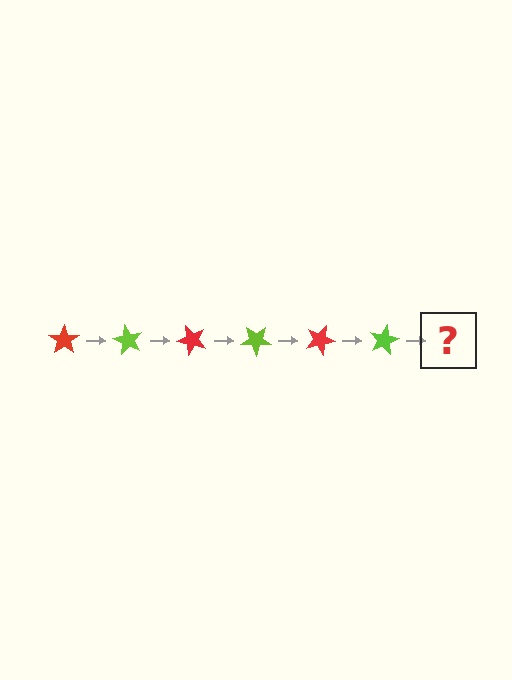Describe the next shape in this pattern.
It should be a red star, rotated 360 degrees from the start.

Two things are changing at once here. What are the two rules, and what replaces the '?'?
The two rules are that it rotates 60 degrees each step and the color cycles through red and lime. The '?' should be a red star, rotated 360 degrees from the start.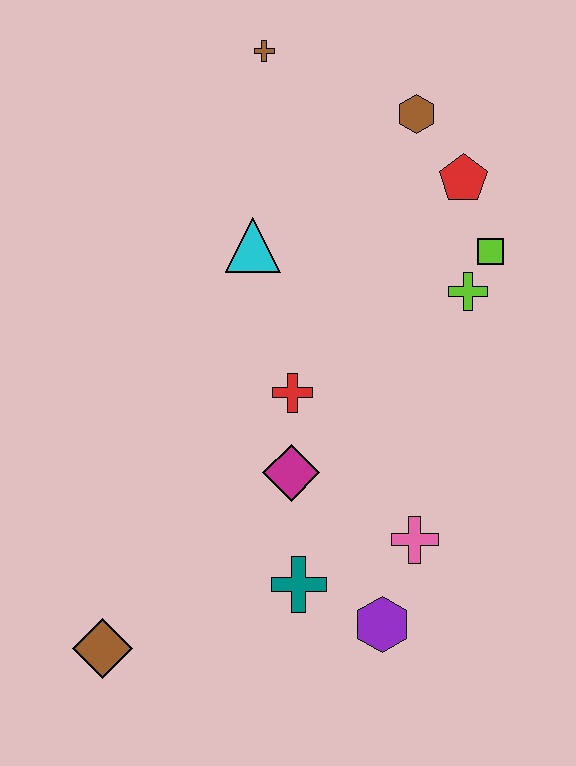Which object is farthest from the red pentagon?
The brown diamond is farthest from the red pentagon.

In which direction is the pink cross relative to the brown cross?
The pink cross is below the brown cross.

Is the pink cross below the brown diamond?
No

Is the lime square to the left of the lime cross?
No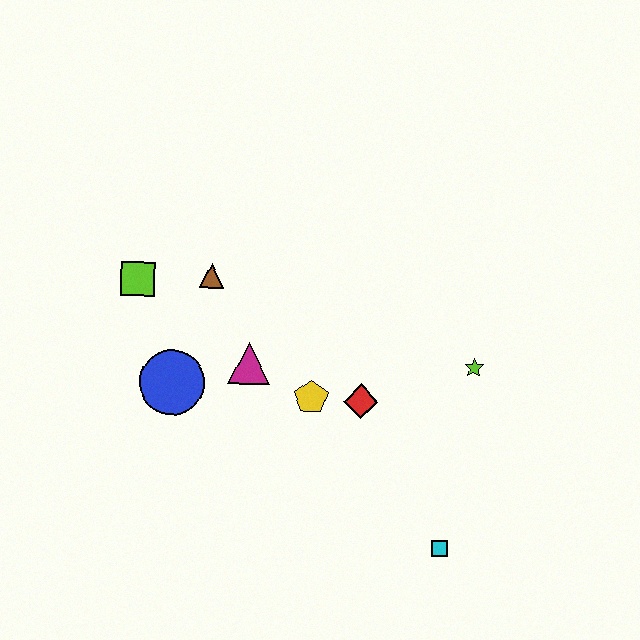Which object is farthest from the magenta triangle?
The cyan square is farthest from the magenta triangle.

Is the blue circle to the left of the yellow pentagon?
Yes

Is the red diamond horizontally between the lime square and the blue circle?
No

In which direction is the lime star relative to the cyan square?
The lime star is above the cyan square.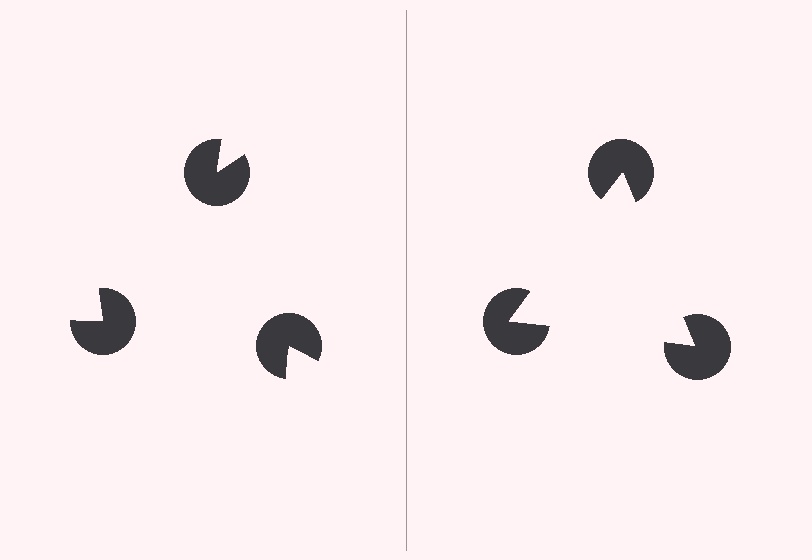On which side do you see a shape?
An illusory triangle appears on the right side. On the left side the wedge cuts are rotated, so no coherent shape forms.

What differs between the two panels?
The pac-man discs are positioned identically on both sides; only the wedge orientations differ. On the right they align to a triangle; on the left they are misaligned.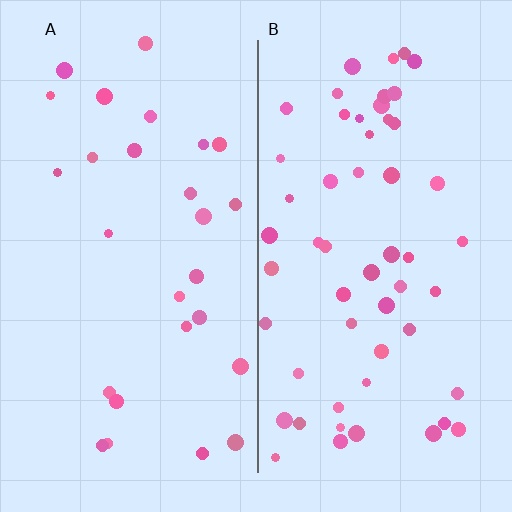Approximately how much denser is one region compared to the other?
Approximately 2.0× — region B over region A.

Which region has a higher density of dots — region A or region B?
B (the right).